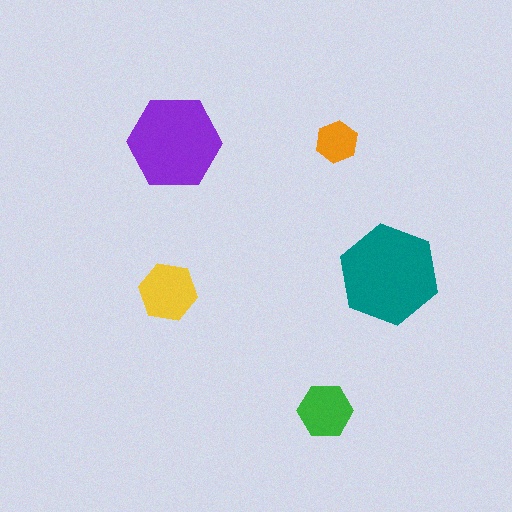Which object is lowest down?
The green hexagon is bottommost.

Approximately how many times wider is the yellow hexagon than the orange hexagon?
About 1.5 times wider.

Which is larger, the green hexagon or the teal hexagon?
The teal one.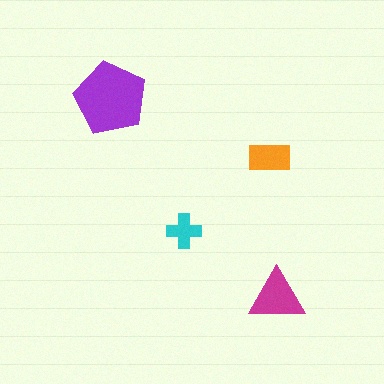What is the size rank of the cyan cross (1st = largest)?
4th.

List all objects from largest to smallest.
The purple pentagon, the magenta triangle, the orange rectangle, the cyan cross.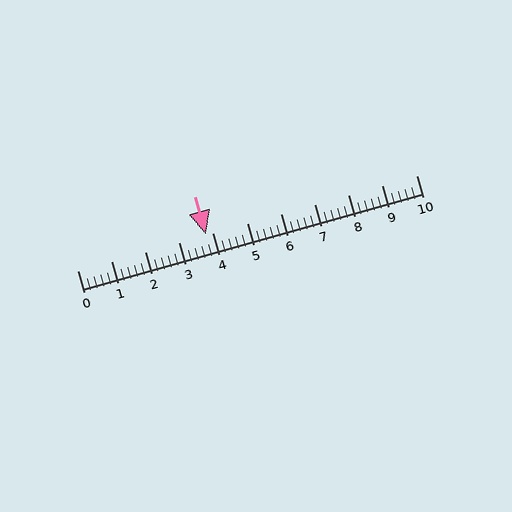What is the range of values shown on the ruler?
The ruler shows values from 0 to 10.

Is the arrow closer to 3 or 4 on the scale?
The arrow is closer to 4.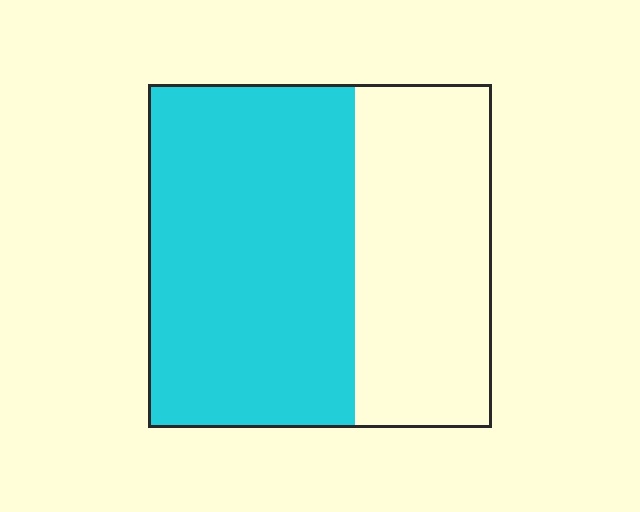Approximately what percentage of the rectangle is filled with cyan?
Approximately 60%.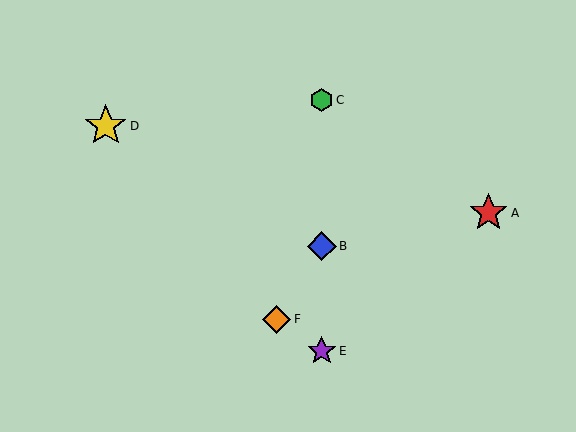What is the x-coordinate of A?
Object A is at x≈488.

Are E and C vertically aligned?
Yes, both are at x≈322.